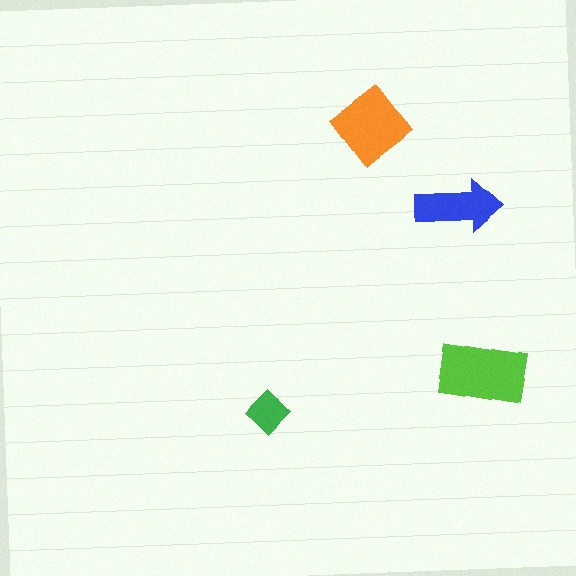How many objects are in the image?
There are 4 objects in the image.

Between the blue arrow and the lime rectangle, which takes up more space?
The lime rectangle.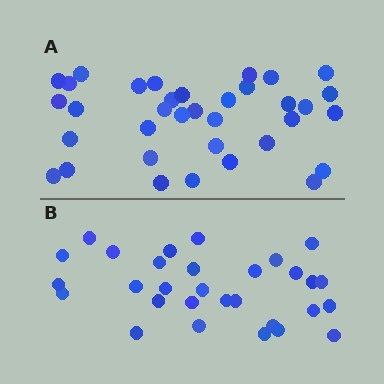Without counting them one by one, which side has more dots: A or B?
Region A (the top region) has more dots.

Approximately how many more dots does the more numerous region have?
Region A has about 5 more dots than region B.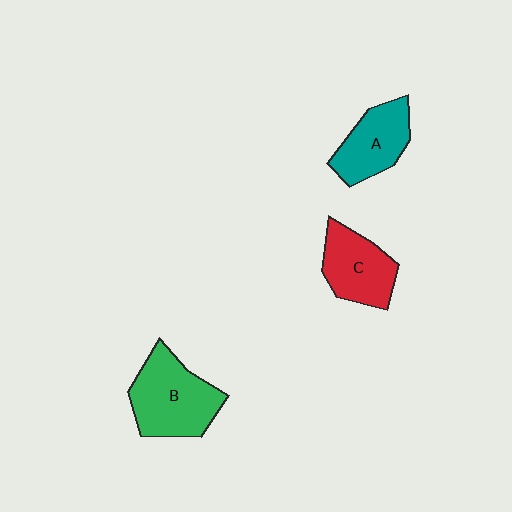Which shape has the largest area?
Shape B (green).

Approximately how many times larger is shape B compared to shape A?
Approximately 1.4 times.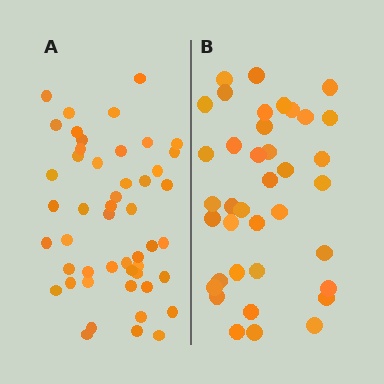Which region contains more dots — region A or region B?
Region A (the left region) has more dots.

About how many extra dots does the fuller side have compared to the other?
Region A has roughly 12 or so more dots than region B.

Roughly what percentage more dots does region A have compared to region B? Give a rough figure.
About 30% more.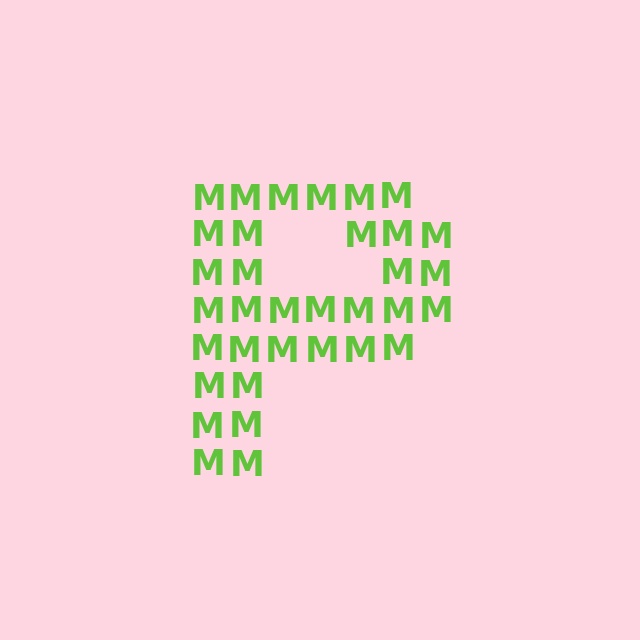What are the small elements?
The small elements are letter M's.